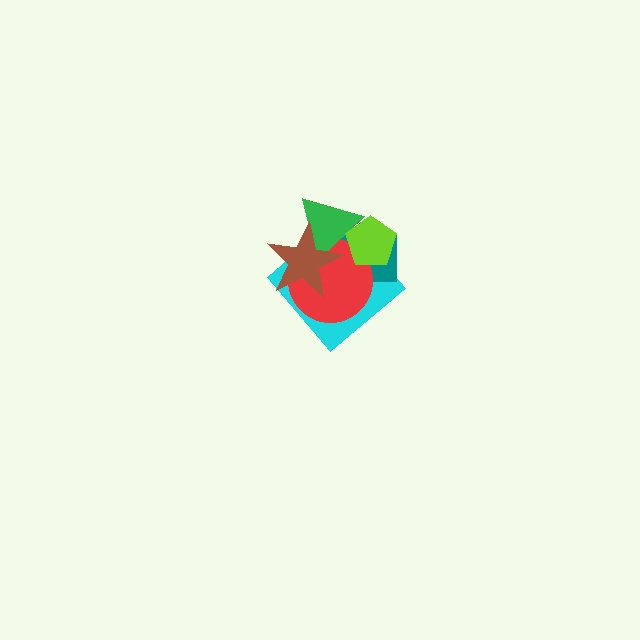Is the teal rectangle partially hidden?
Yes, it is partially covered by another shape.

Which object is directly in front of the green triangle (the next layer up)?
The lime pentagon is directly in front of the green triangle.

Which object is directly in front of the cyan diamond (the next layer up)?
The teal rectangle is directly in front of the cyan diamond.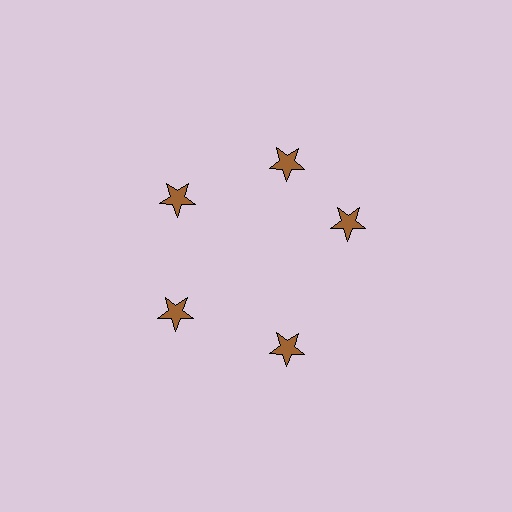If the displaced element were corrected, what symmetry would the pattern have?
It would have 5-fold rotational symmetry — the pattern would map onto itself every 72 degrees.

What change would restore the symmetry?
The symmetry would be restored by rotating it back into even spacing with its neighbors so that all 5 stars sit at equal angles and equal distance from the center.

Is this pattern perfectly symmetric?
No. The 5 brown stars are arranged in a ring, but one element near the 3 o'clock position is rotated out of alignment along the ring, breaking the 5-fold rotational symmetry.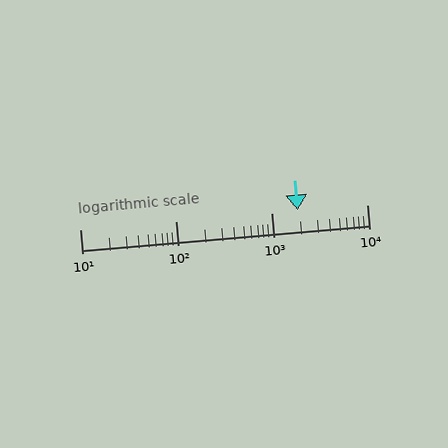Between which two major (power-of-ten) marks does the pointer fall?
The pointer is between 1000 and 10000.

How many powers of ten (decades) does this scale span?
The scale spans 3 decades, from 10 to 10000.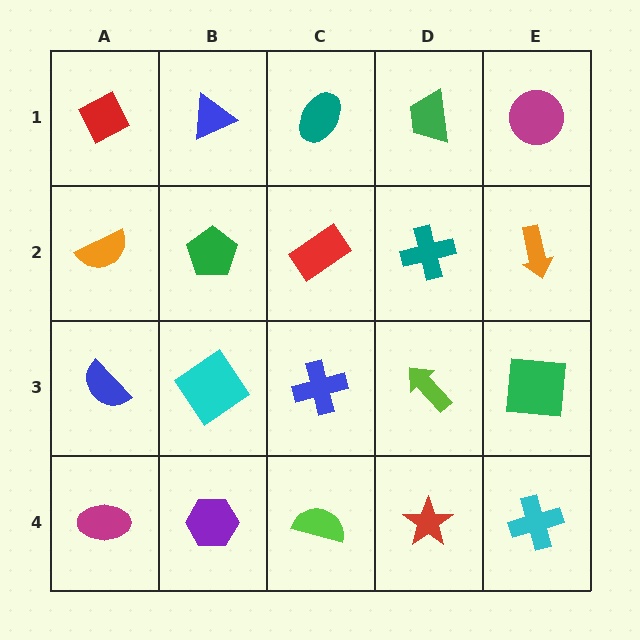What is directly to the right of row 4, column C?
A red star.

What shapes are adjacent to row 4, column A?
A blue semicircle (row 3, column A), a purple hexagon (row 4, column B).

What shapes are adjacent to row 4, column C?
A blue cross (row 3, column C), a purple hexagon (row 4, column B), a red star (row 4, column D).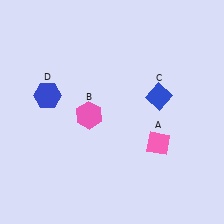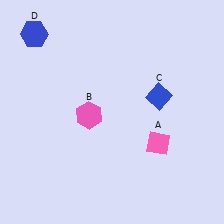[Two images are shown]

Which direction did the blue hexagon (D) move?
The blue hexagon (D) moved up.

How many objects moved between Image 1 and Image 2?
1 object moved between the two images.